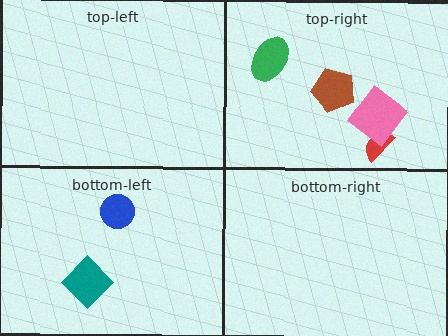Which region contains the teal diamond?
The bottom-left region.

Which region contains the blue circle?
The bottom-left region.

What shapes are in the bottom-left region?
The blue circle, the teal diamond.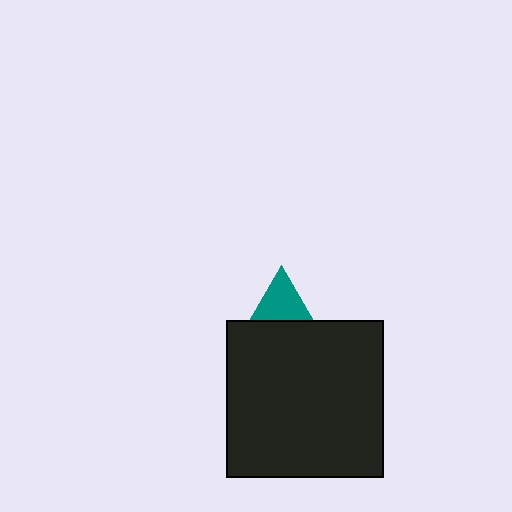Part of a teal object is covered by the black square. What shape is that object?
It is a triangle.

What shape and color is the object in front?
The object in front is a black square.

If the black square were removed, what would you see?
You would see the complete teal triangle.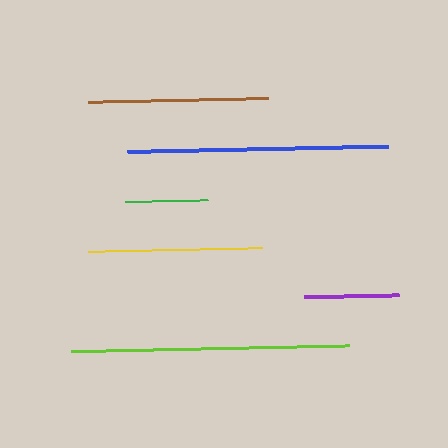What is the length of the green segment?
The green segment is approximately 83 pixels long.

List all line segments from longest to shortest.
From longest to shortest: lime, blue, brown, yellow, purple, green.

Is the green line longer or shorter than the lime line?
The lime line is longer than the green line.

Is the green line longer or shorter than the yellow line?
The yellow line is longer than the green line.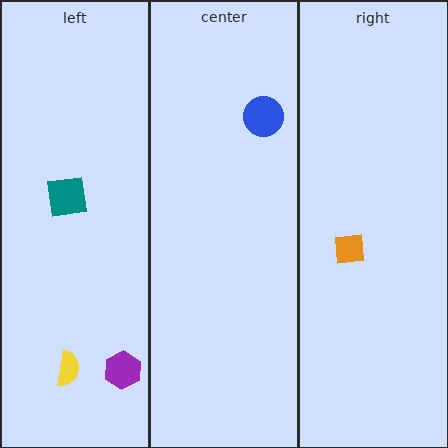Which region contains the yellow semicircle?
The left region.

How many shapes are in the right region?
1.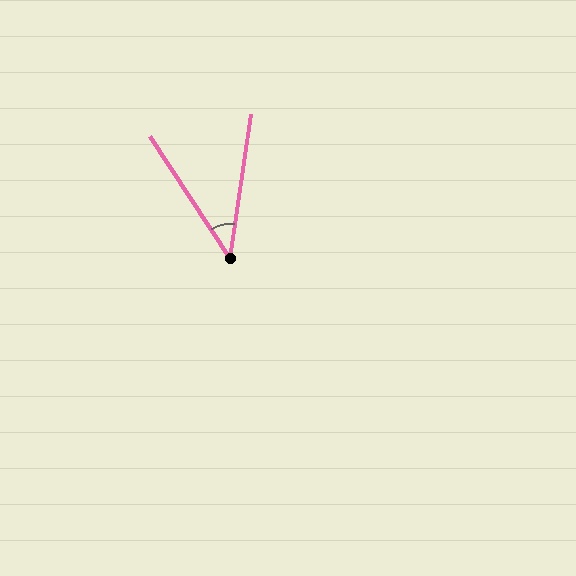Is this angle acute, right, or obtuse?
It is acute.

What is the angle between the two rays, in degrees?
Approximately 41 degrees.